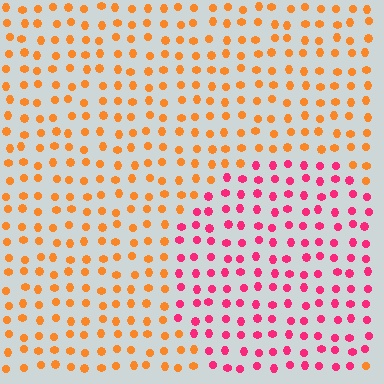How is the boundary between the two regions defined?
The boundary is defined purely by a slight shift in hue (about 52 degrees). Spacing, size, and orientation are identical on both sides.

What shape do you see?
I see a circle.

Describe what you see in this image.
The image is filled with small orange elements in a uniform arrangement. A circle-shaped region is visible where the elements are tinted to a slightly different hue, forming a subtle color boundary.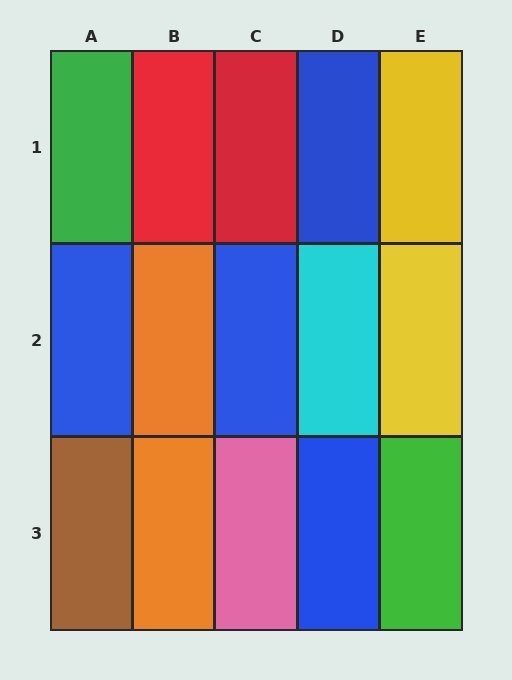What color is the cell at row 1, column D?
Blue.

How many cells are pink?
1 cell is pink.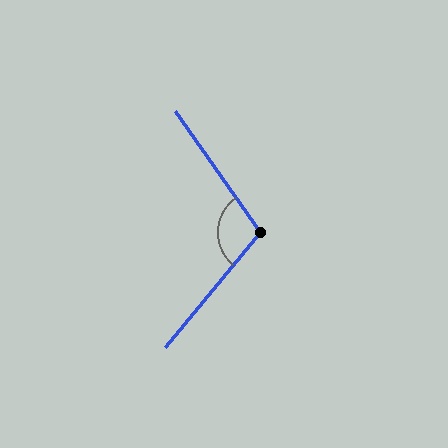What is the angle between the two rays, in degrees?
Approximately 105 degrees.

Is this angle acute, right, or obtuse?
It is obtuse.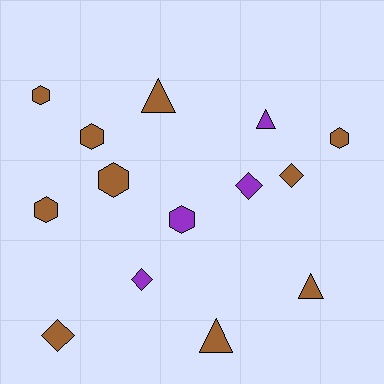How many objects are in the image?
There are 14 objects.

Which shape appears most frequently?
Hexagon, with 6 objects.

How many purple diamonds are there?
There are 2 purple diamonds.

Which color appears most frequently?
Brown, with 10 objects.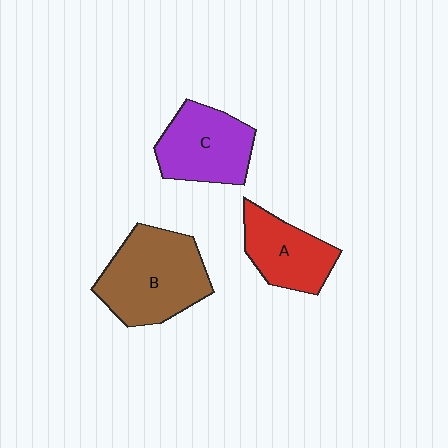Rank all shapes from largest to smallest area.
From largest to smallest: B (brown), C (purple), A (red).